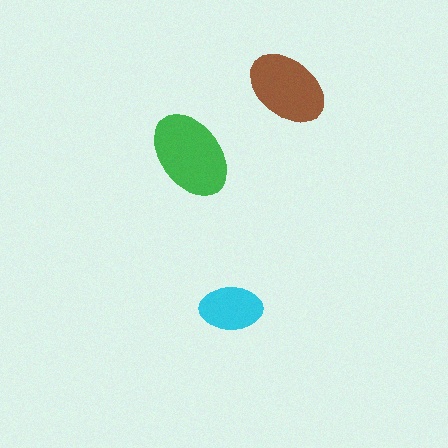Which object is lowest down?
The cyan ellipse is bottommost.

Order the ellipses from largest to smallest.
the green one, the brown one, the cyan one.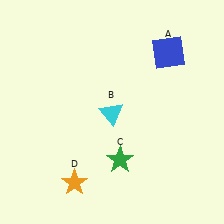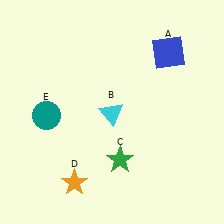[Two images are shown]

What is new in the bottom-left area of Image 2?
A teal circle (E) was added in the bottom-left area of Image 2.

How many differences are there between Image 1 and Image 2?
There is 1 difference between the two images.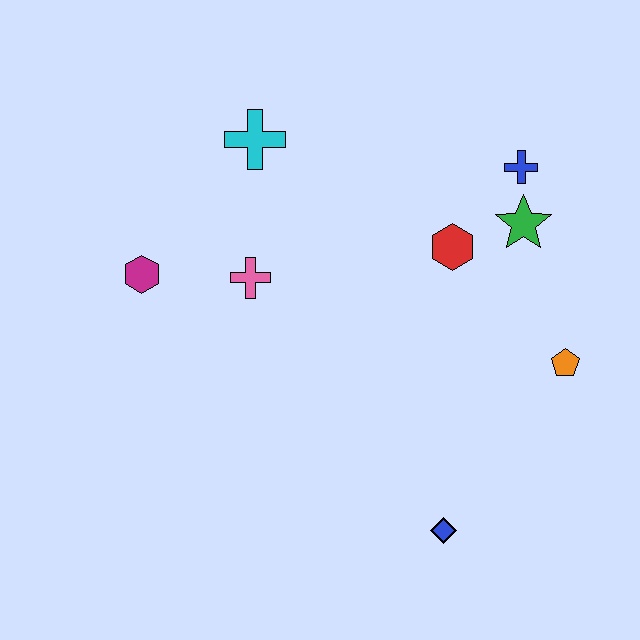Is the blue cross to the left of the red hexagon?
No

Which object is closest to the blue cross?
The green star is closest to the blue cross.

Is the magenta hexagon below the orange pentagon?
No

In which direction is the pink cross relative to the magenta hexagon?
The pink cross is to the right of the magenta hexagon.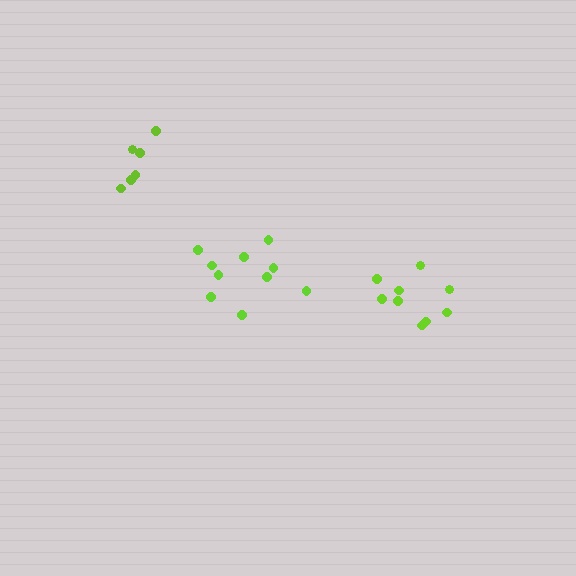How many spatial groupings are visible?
There are 3 spatial groupings.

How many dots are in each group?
Group 1: 9 dots, Group 2: 11 dots, Group 3: 6 dots (26 total).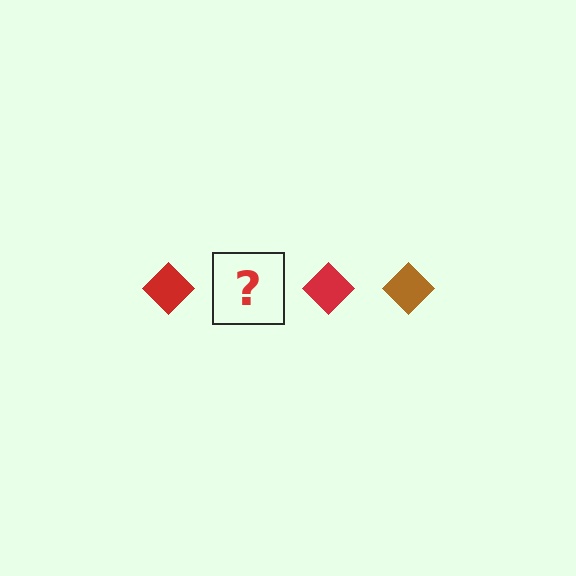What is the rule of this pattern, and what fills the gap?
The rule is that the pattern cycles through red, brown diamonds. The gap should be filled with a brown diamond.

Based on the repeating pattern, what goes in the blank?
The blank should be a brown diamond.